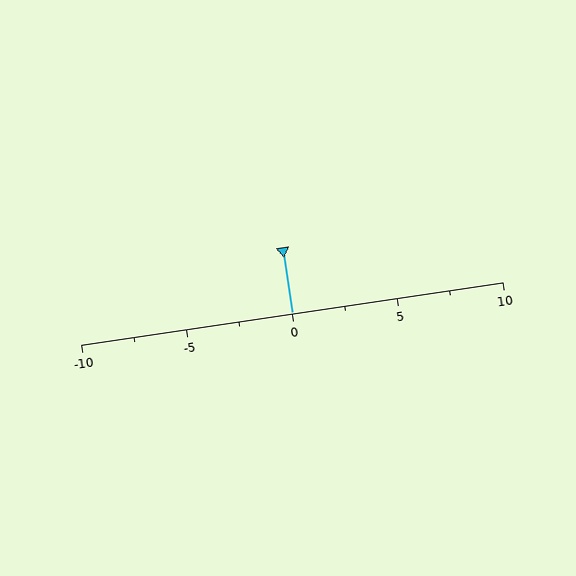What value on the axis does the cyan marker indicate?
The marker indicates approximately 0.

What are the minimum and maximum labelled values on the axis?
The axis runs from -10 to 10.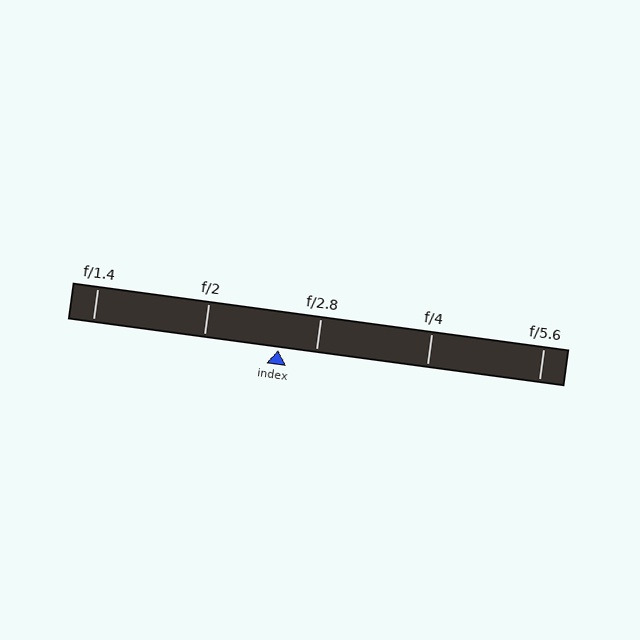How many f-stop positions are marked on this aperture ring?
There are 5 f-stop positions marked.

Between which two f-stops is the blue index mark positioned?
The index mark is between f/2 and f/2.8.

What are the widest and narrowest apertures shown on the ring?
The widest aperture shown is f/1.4 and the narrowest is f/5.6.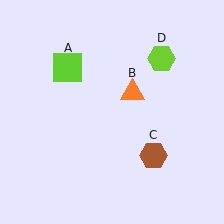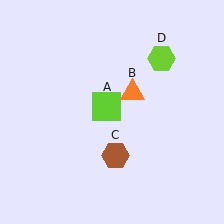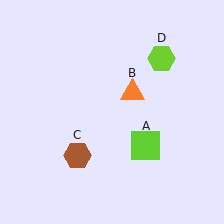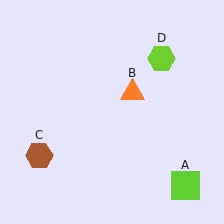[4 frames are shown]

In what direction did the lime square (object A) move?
The lime square (object A) moved down and to the right.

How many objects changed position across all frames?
2 objects changed position: lime square (object A), brown hexagon (object C).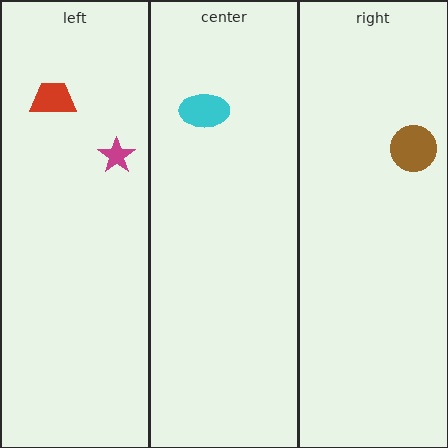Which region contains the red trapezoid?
The left region.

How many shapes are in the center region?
1.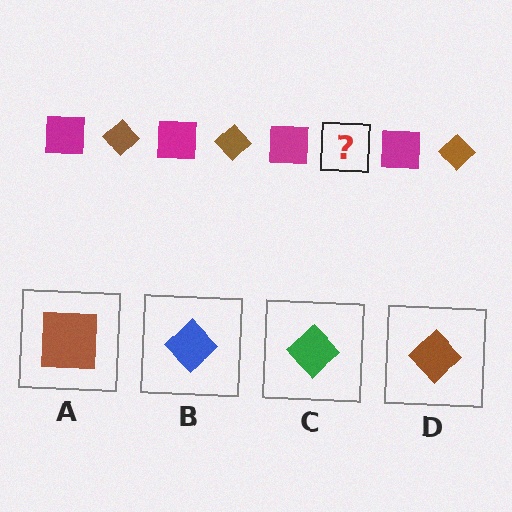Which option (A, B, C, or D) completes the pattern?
D.